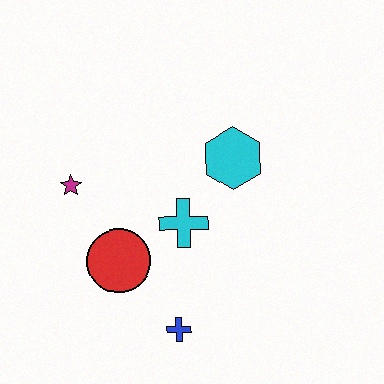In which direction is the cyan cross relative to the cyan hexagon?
The cyan cross is below the cyan hexagon.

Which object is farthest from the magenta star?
The blue cross is farthest from the magenta star.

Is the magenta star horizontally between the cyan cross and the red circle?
No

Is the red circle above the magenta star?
No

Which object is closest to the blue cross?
The red circle is closest to the blue cross.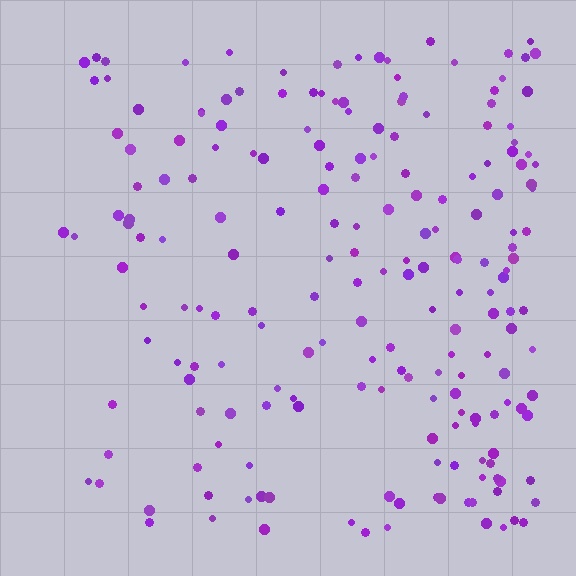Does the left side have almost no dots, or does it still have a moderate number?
Still a moderate number, just noticeably fewer than the right.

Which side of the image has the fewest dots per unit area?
The left.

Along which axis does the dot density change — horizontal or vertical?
Horizontal.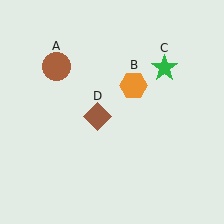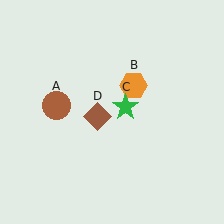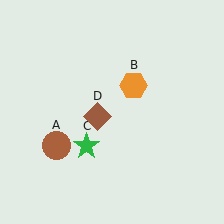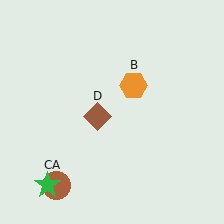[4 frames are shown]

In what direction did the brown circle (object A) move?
The brown circle (object A) moved down.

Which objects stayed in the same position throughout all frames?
Orange hexagon (object B) and brown diamond (object D) remained stationary.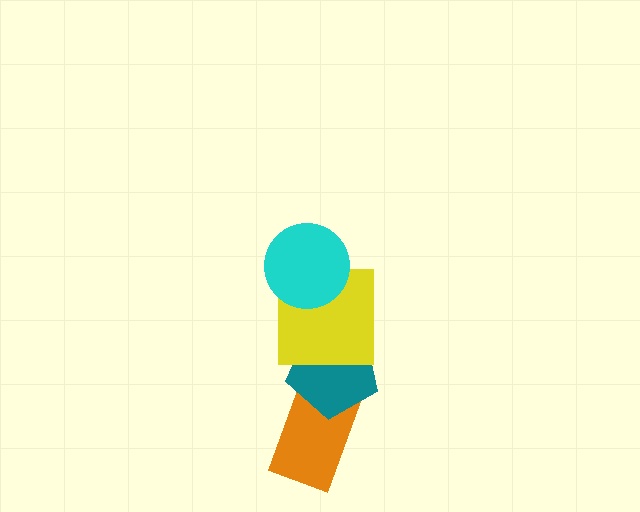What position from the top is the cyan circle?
The cyan circle is 1st from the top.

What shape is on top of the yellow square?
The cyan circle is on top of the yellow square.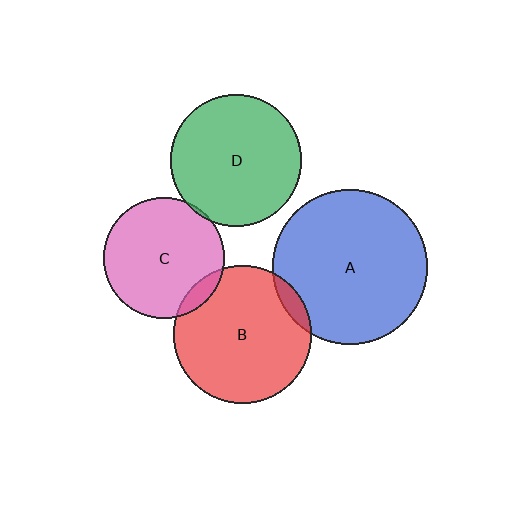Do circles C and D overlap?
Yes.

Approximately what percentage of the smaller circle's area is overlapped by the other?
Approximately 5%.